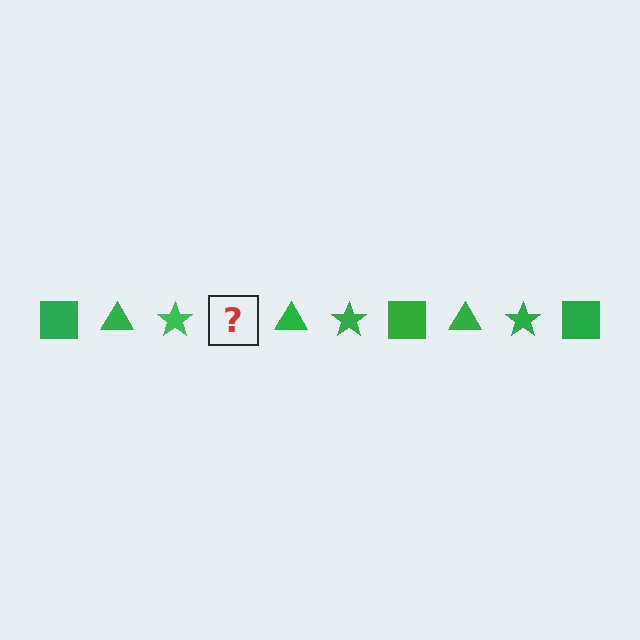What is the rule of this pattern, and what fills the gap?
The rule is that the pattern cycles through square, triangle, star shapes in green. The gap should be filled with a green square.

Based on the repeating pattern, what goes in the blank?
The blank should be a green square.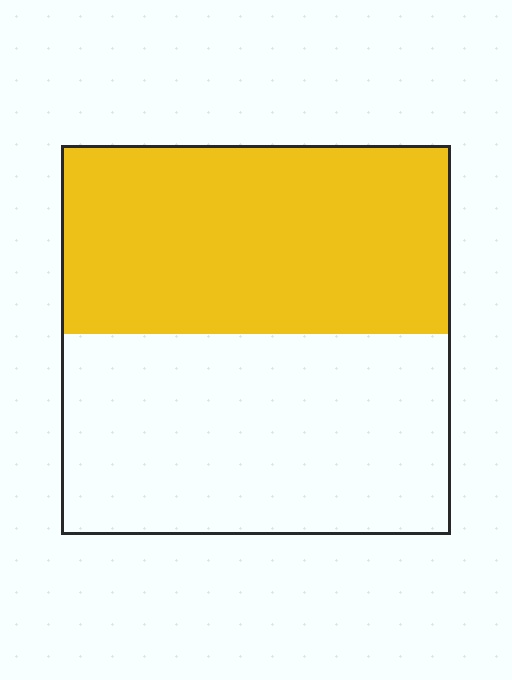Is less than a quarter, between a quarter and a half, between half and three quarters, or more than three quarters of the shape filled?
Between a quarter and a half.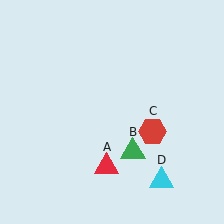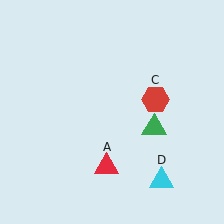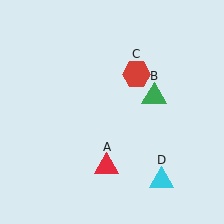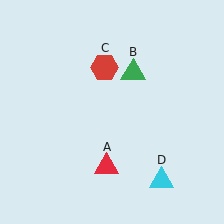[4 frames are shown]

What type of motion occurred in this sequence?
The green triangle (object B), red hexagon (object C) rotated counterclockwise around the center of the scene.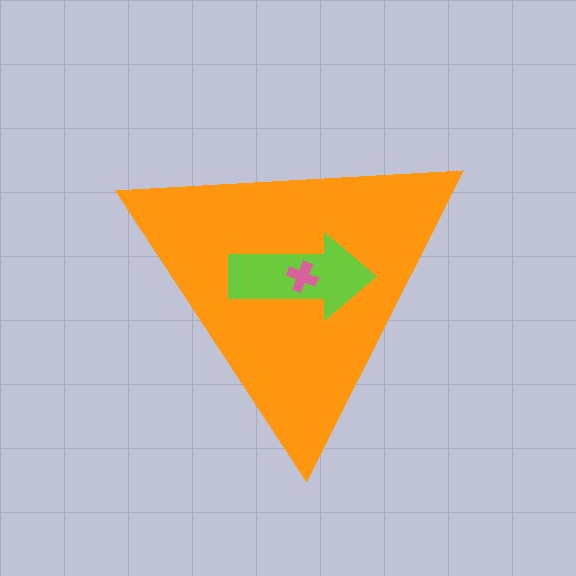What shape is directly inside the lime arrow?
The pink cross.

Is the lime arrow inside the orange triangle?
Yes.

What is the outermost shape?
The orange triangle.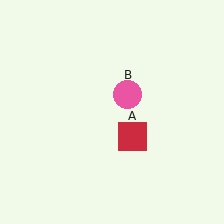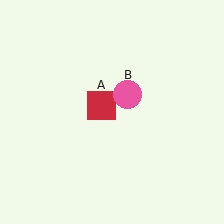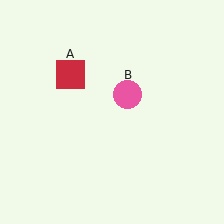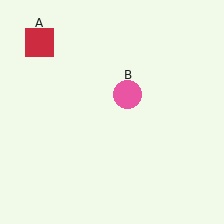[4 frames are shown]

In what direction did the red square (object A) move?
The red square (object A) moved up and to the left.